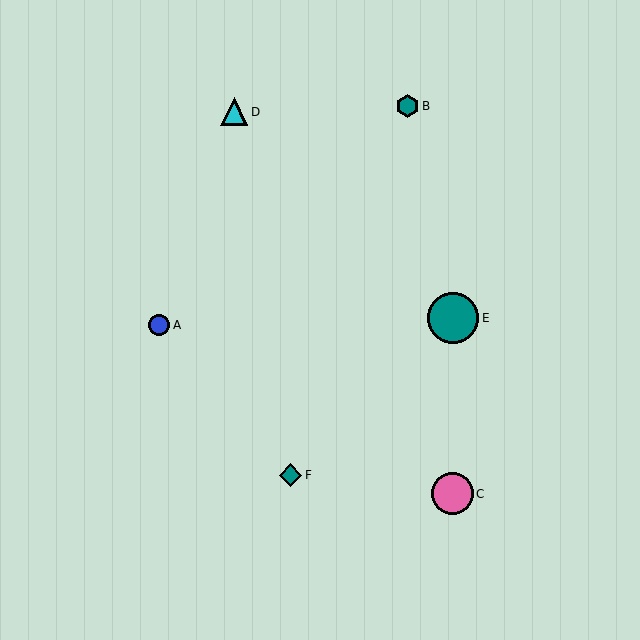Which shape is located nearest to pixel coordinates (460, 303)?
The teal circle (labeled E) at (453, 318) is nearest to that location.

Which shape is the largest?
The teal circle (labeled E) is the largest.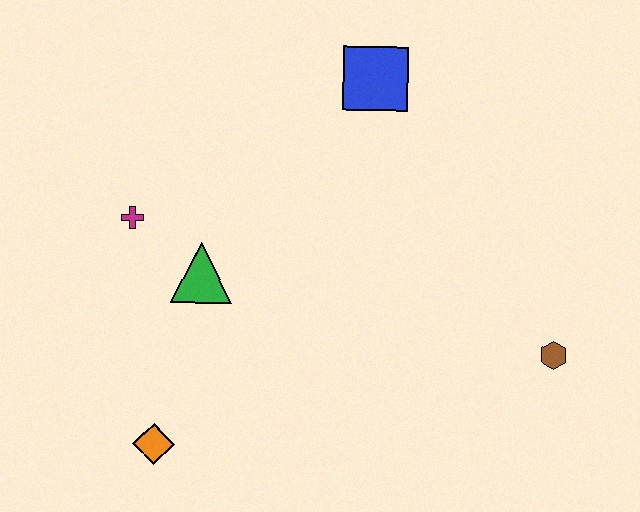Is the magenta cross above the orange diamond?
Yes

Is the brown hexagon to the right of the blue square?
Yes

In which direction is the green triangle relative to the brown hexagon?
The green triangle is to the left of the brown hexagon.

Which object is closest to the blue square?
The green triangle is closest to the blue square.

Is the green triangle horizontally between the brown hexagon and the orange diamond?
Yes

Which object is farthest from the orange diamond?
The blue square is farthest from the orange diamond.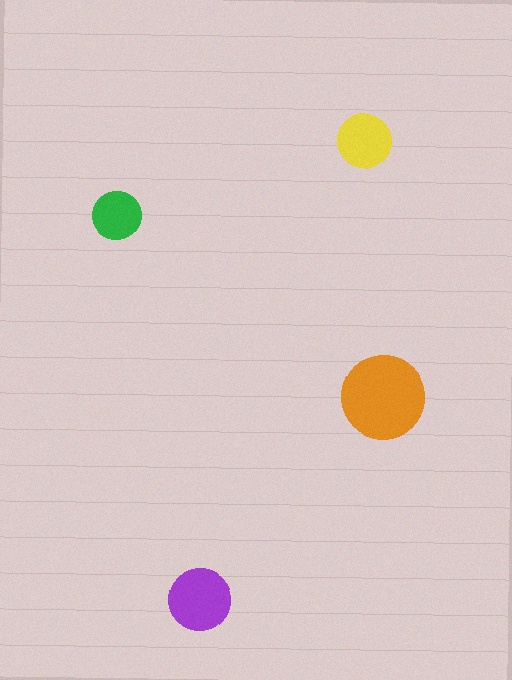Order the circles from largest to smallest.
the orange one, the purple one, the yellow one, the green one.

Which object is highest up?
The yellow circle is topmost.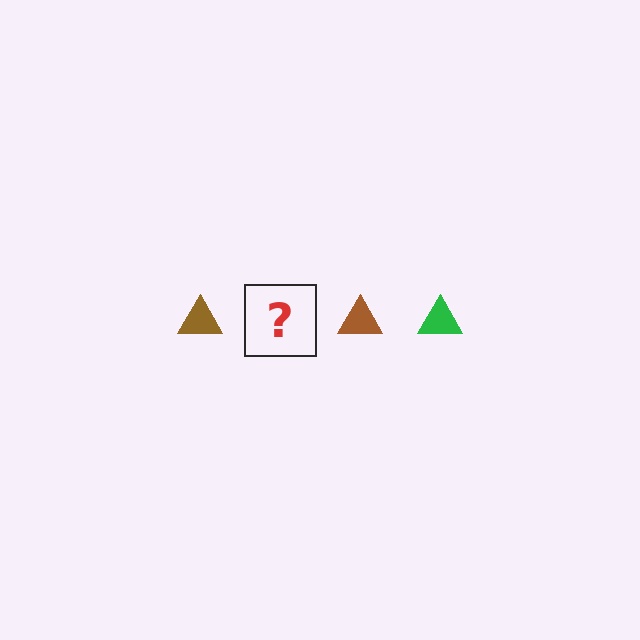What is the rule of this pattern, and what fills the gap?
The rule is that the pattern cycles through brown, green triangles. The gap should be filled with a green triangle.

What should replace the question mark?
The question mark should be replaced with a green triangle.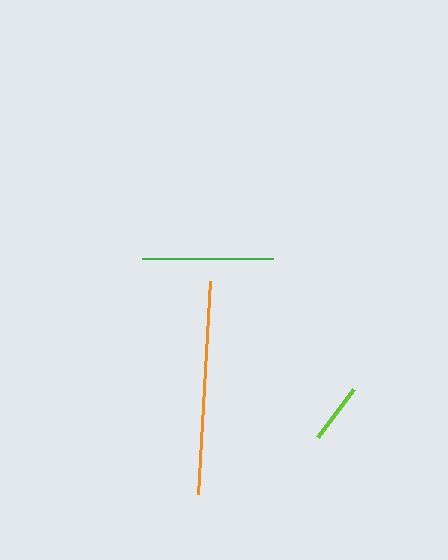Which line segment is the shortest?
The lime line is the shortest at approximately 60 pixels.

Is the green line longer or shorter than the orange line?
The orange line is longer than the green line.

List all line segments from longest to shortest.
From longest to shortest: orange, green, lime.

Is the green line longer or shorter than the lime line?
The green line is longer than the lime line.